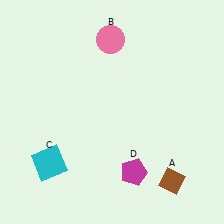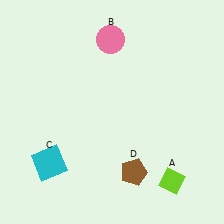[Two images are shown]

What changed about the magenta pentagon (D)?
In Image 1, D is magenta. In Image 2, it changed to brown.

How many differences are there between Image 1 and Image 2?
There are 2 differences between the two images.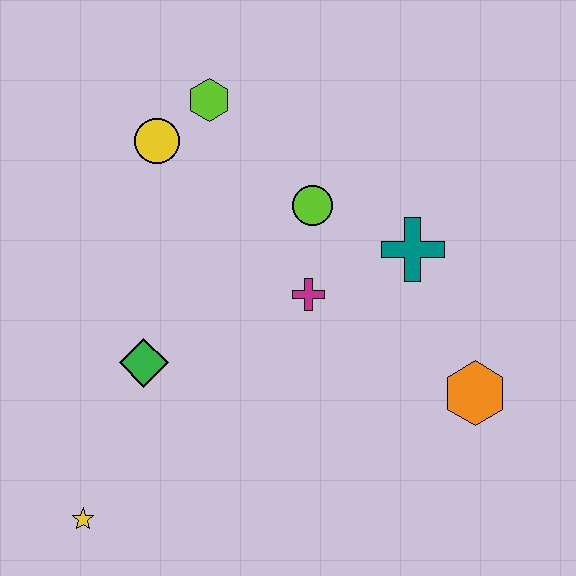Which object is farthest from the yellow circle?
The orange hexagon is farthest from the yellow circle.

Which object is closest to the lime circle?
The magenta cross is closest to the lime circle.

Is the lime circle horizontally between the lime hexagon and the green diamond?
No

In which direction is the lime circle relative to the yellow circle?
The lime circle is to the right of the yellow circle.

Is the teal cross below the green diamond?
No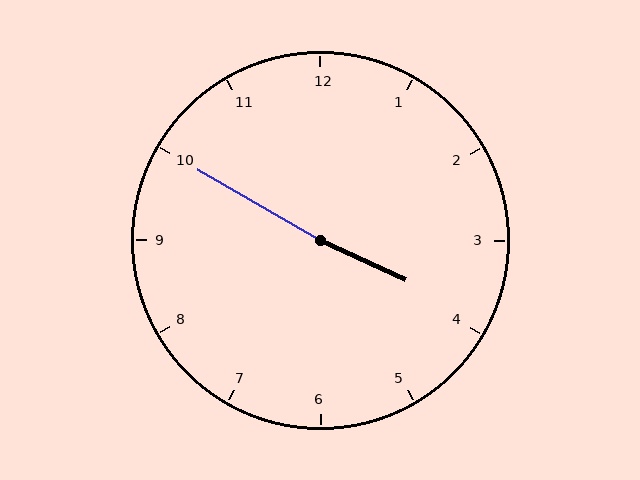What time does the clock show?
3:50.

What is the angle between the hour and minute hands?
Approximately 175 degrees.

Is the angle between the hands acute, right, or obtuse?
It is obtuse.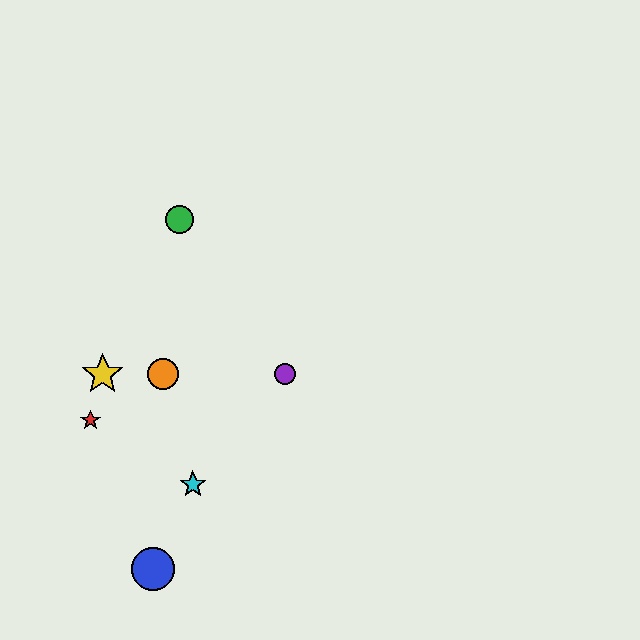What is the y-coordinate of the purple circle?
The purple circle is at y≈374.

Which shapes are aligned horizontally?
The yellow star, the purple circle, the orange circle are aligned horizontally.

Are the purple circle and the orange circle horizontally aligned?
Yes, both are at y≈374.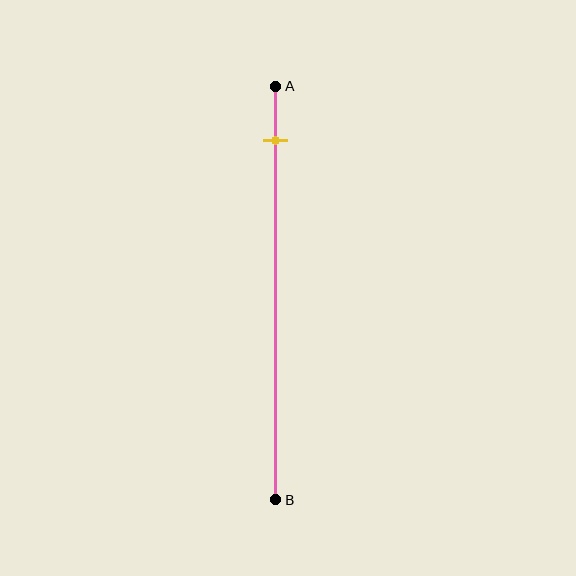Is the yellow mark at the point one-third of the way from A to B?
No, the mark is at about 15% from A, not at the 33% one-third point.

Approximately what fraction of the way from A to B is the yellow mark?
The yellow mark is approximately 15% of the way from A to B.